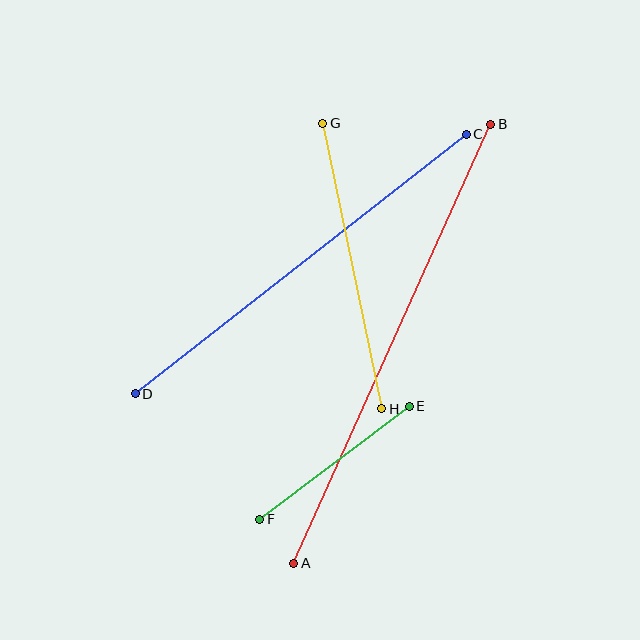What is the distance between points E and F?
The distance is approximately 187 pixels.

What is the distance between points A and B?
The distance is approximately 481 pixels.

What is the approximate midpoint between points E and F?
The midpoint is at approximately (334, 463) pixels.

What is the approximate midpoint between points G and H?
The midpoint is at approximately (352, 266) pixels.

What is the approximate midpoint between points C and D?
The midpoint is at approximately (301, 264) pixels.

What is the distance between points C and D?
The distance is approximately 421 pixels.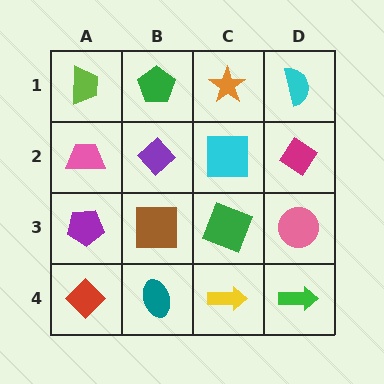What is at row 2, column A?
A pink trapezoid.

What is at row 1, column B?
A green pentagon.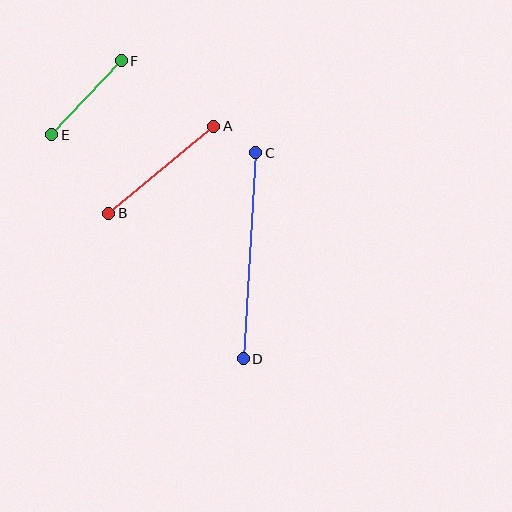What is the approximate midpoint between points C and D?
The midpoint is at approximately (250, 256) pixels.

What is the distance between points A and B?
The distance is approximately 136 pixels.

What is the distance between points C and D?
The distance is approximately 207 pixels.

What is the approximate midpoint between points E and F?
The midpoint is at approximately (87, 98) pixels.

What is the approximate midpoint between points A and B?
The midpoint is at approximately (161, 170) pixels.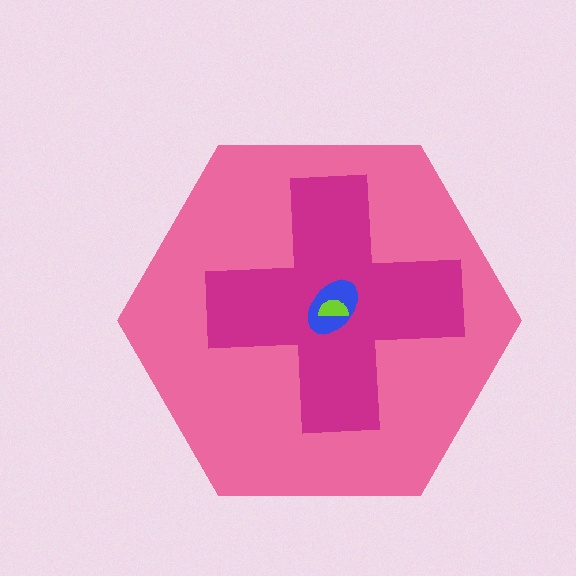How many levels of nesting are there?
4.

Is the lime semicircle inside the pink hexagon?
Yes.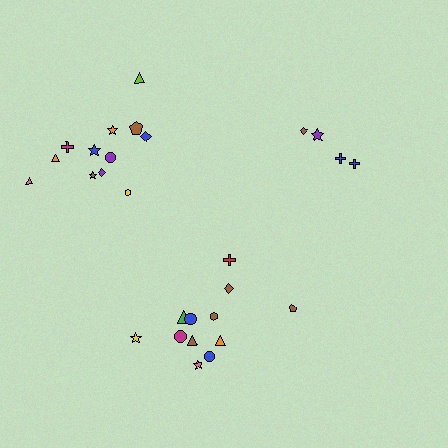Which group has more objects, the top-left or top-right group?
The top-left group.